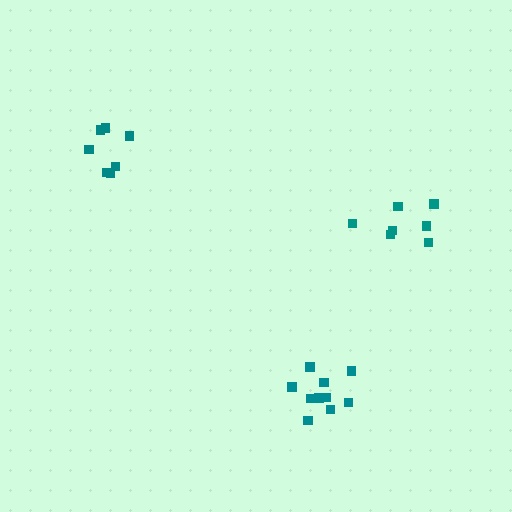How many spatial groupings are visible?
There are 3 spatial groupings.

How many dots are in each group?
Group 1: 7 dots, Group 2: 7 dots, Group 3: 11 dots (25 total).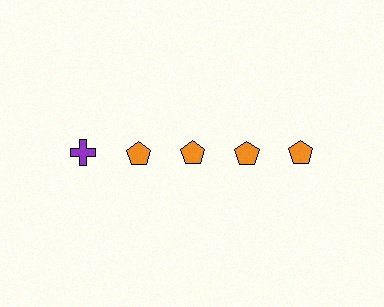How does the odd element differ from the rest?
It differs in both color (purple instead of orange) and shape (cross instead of pentagon).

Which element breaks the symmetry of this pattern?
The purple cross in the top row, leftmost column breaks the symmetry. All other shapes are orange pentagons.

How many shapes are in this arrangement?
There are 5 shapes arranged in a grid pattern.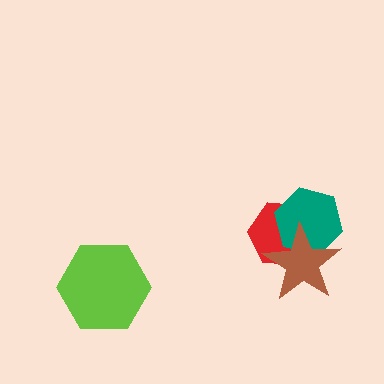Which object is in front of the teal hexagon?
The brown star is in front of the teal hexagon.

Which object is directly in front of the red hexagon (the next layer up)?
The teal hexagon is directly in front of the red hexagon.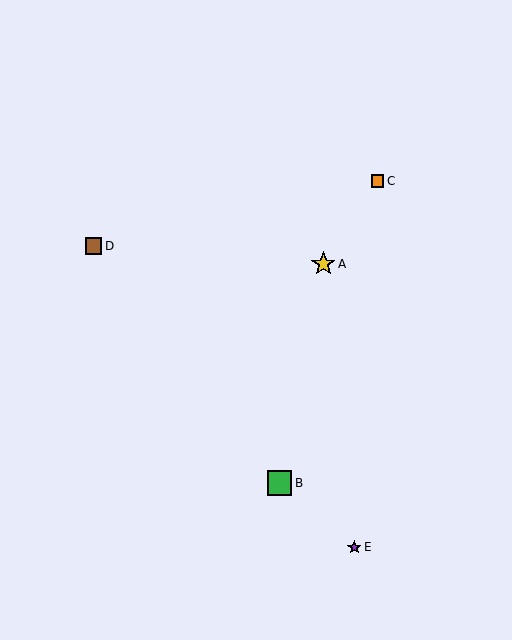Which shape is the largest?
The yellow star (labeled A) is the largest.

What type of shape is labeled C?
Shape C is an orange square.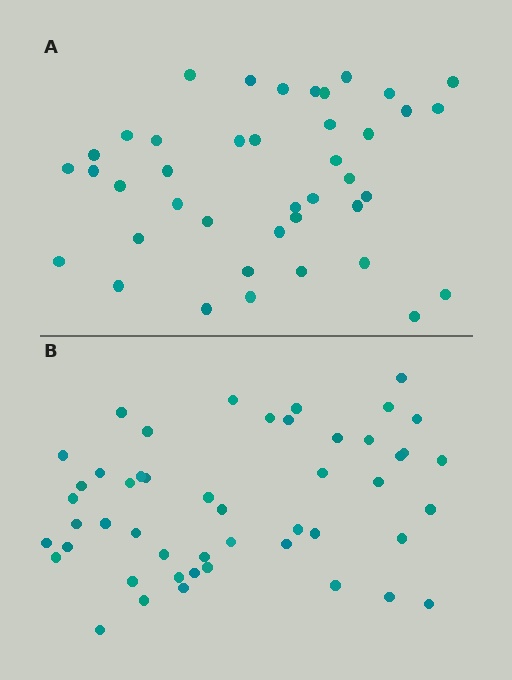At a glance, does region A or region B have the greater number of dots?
Region B (the bottom region) has more dots.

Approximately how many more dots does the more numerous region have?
Region B has roughly 8 or so more dots than region A.